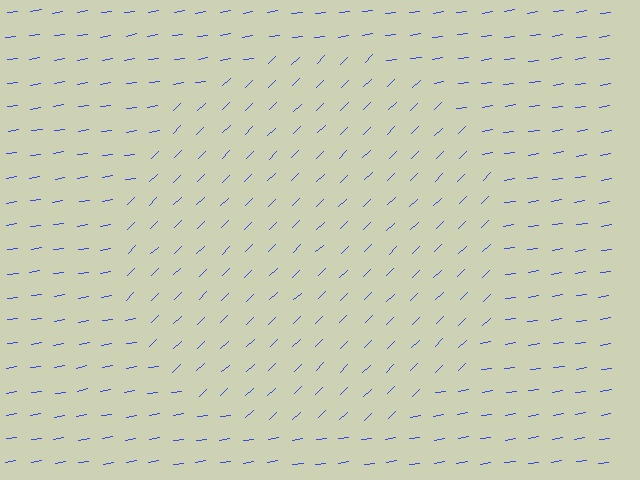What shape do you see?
I see a circle.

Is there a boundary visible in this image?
Yes, there is a texture boundary formed by a change in line orientation.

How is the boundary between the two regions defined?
The boundary is defined purely by a change in line orientation (approximately 35 degrees difference). All lines are the same color and thickness.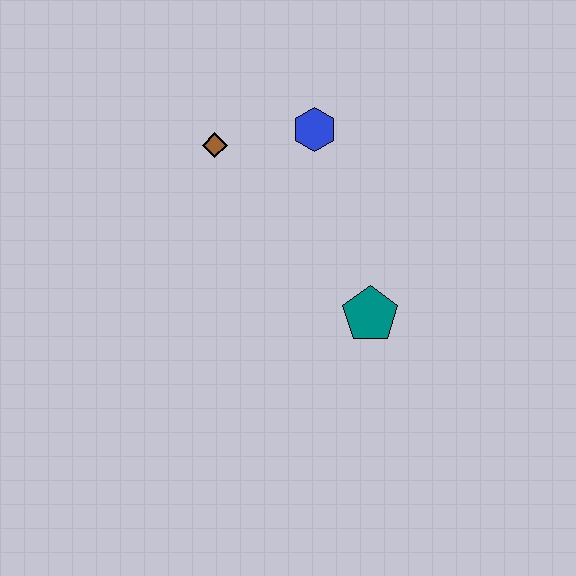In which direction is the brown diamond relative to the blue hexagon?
The brown diamond is to the left of the blue hexagon.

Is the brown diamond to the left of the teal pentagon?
Yes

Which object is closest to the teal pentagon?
The blue hexagon is closest to the teal pentagon.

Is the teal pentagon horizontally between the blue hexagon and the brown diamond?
No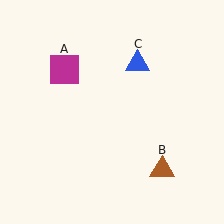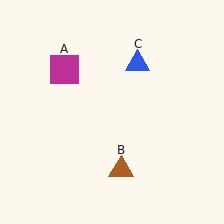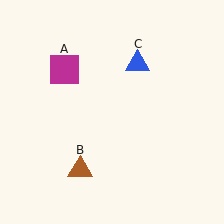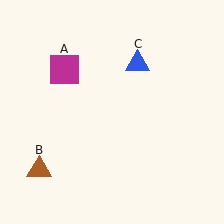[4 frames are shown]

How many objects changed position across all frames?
1 object changed position: brown triangle (object B).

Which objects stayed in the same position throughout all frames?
Magenta square (object A) and blue triangle (object C) remained stationary.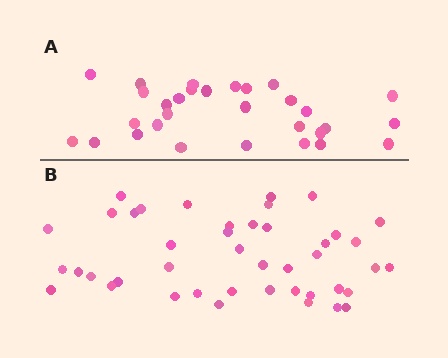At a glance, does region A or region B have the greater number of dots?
Region B (the bottom region) has more dots.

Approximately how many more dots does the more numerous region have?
Region B has approximately 15 more dots than region A.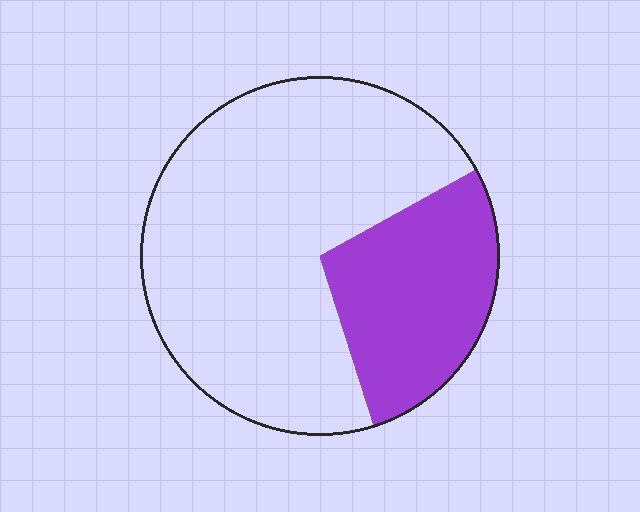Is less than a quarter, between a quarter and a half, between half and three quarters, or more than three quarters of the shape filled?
Between a quarter and a half.